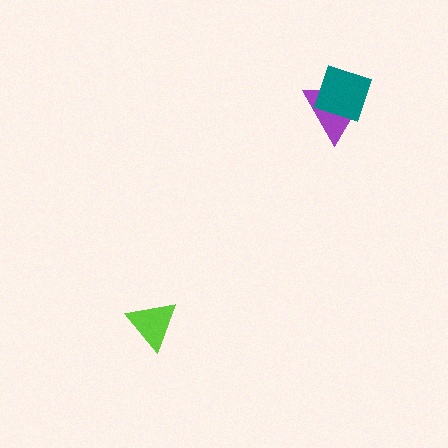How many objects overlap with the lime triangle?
0 objects overlap with the lime triangle.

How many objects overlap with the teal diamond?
1 object overlaps with the teal diamond.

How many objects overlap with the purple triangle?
1 object overlaps with the purple triangle.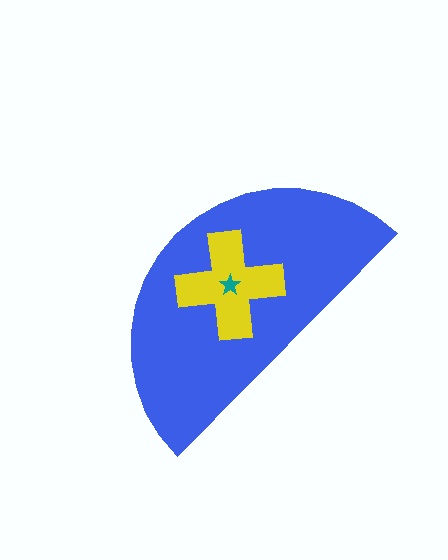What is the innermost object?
The teal star.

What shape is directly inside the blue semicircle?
The yellow cross.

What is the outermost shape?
The blue semicircle.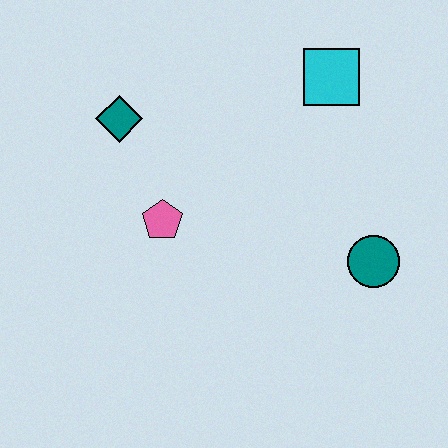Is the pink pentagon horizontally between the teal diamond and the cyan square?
Yes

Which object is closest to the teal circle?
The cyan square is closest to the teal circle.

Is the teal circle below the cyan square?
Yes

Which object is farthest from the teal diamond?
The teal circle is farthest from the teal diamond.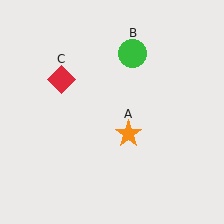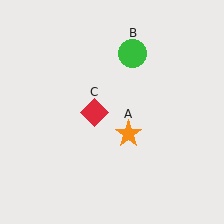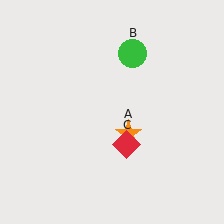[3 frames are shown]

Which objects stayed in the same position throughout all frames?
Orange star (object A) and green circle (object B) remained stationary.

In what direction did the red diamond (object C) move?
The red diamond (object C) moved down and to the right.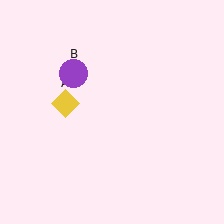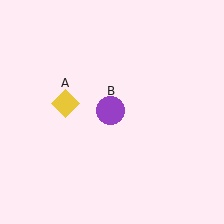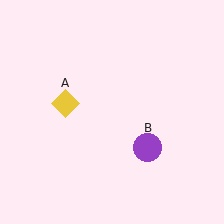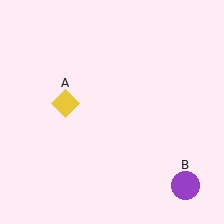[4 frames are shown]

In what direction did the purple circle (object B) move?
The purple circle (object B) moved down and to the right.